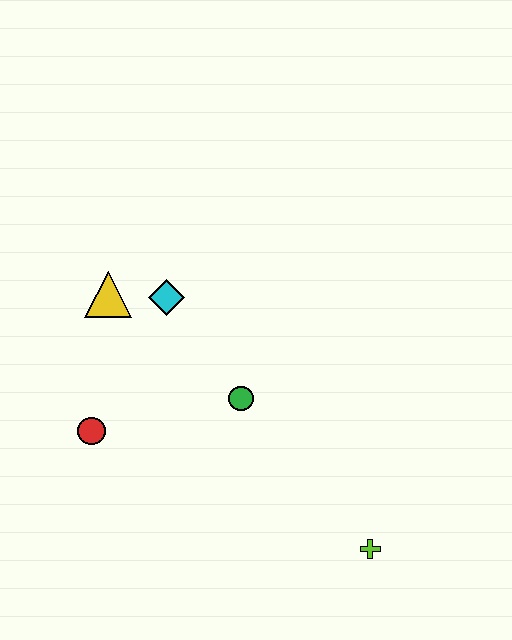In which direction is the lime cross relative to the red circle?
The lime cross is to the right of the red circle.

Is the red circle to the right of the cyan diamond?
No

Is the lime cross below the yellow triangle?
Yes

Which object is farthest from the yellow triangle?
The lime cross is farthest from the yellow triangle.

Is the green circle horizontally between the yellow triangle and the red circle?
No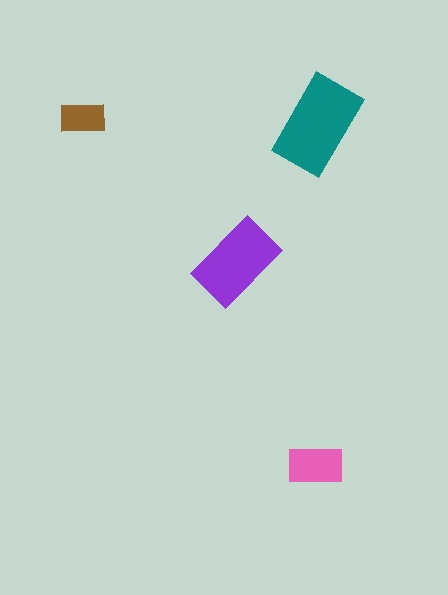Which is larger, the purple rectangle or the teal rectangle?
The teal one.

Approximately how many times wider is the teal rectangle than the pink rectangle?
About 1.5 times wider.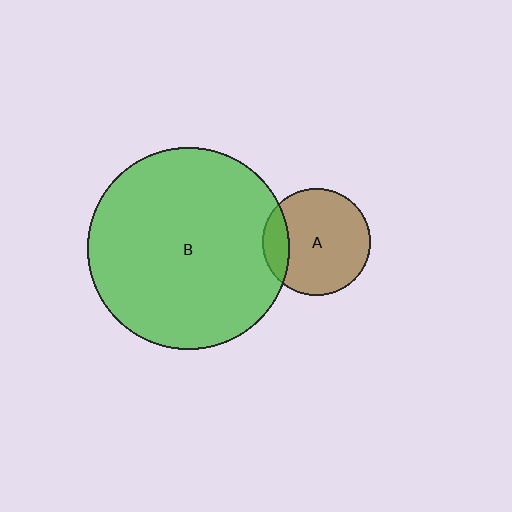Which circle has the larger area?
Circle B (green).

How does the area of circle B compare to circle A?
Approximately 3.5 times.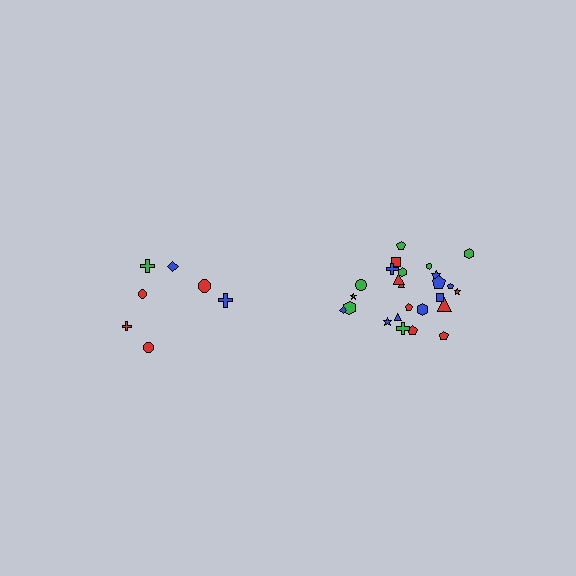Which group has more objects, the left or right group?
The right group.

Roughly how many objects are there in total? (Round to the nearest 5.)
Roughly 30 objects in total.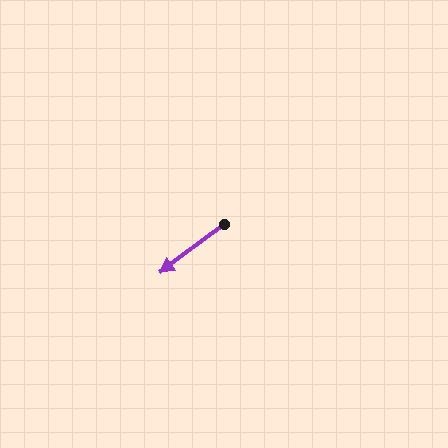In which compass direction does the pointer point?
Southwest.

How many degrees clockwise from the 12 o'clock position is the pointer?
Approximately 233 degrees.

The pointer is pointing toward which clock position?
Roughly 8 o'clock.